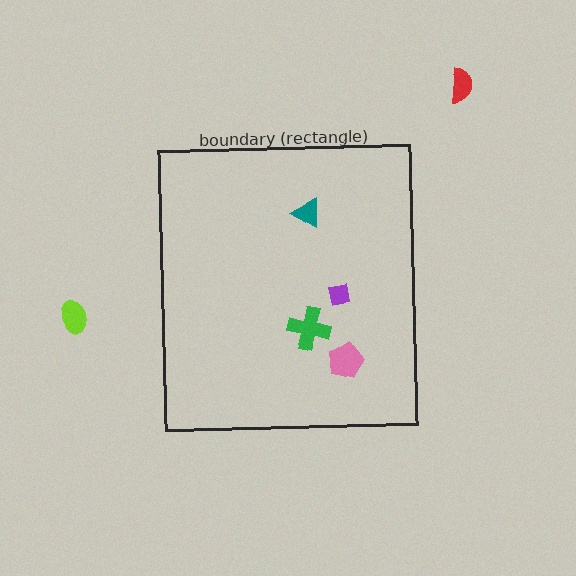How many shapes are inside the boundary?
4 inside, 2 outside.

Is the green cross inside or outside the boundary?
Inside.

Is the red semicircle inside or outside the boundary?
Outside.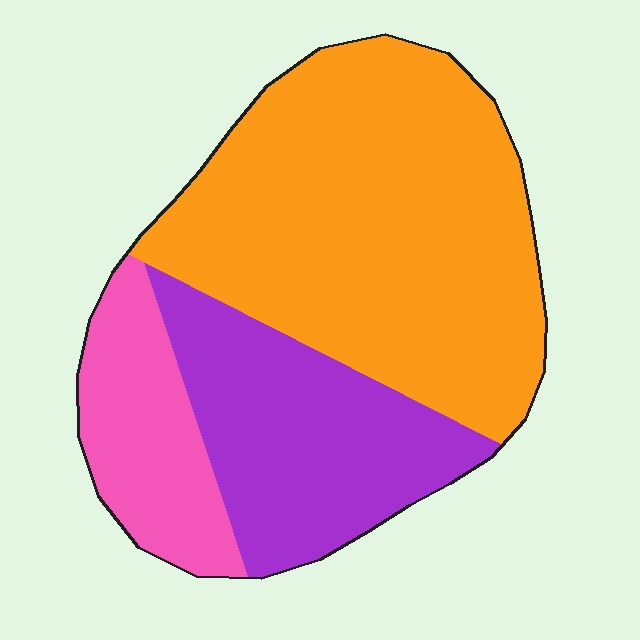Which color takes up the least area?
Pink, at roughly 15%.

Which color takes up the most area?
Orange, at roughly 55%.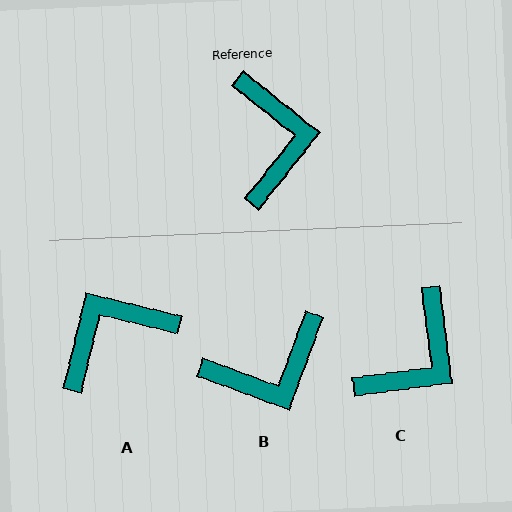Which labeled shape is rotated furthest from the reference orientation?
A, about 115 degrees away.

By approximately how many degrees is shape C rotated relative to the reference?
Approximately 44 degrees clockwise.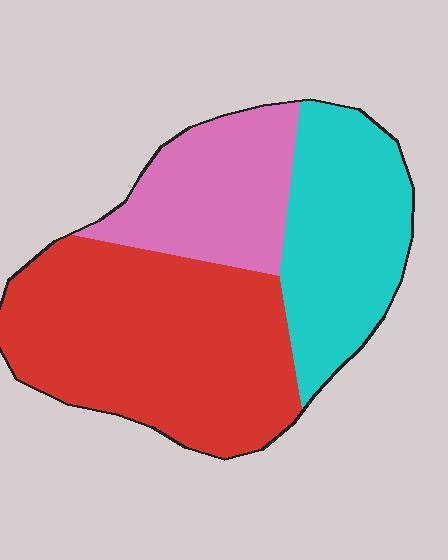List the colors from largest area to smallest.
From largest to smallest: red, cyan, pink.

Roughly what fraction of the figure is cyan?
Cyan takes up between a sixth and a third of the figure.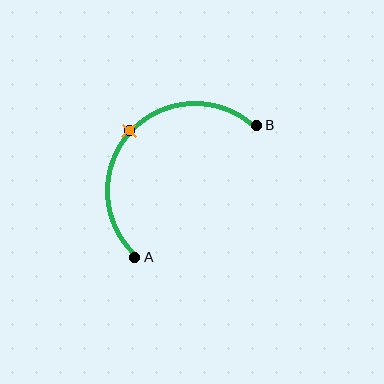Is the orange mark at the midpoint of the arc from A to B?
Yes. The orange mark lies on the arc at equal arc-length from both A and B — it is the arc midpoint.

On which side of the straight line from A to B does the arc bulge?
The arc bulges above and to the left of the straight line connecting A and B.